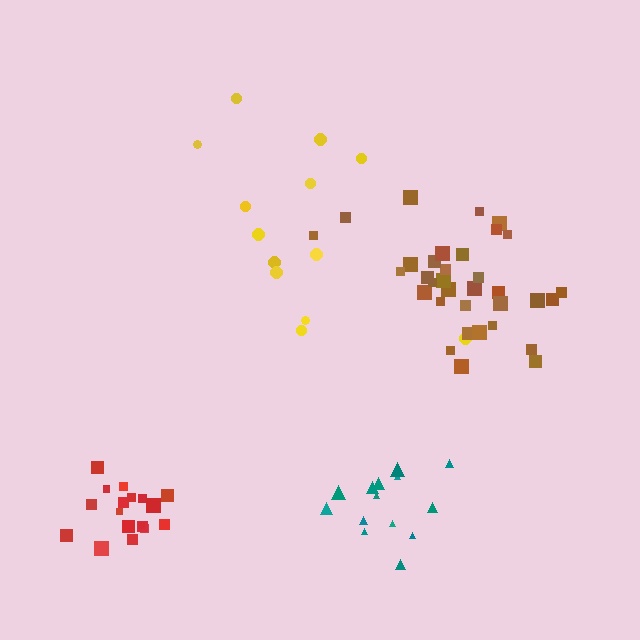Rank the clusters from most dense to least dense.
red, brown, teal, yellow.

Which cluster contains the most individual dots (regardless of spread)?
Brown (35).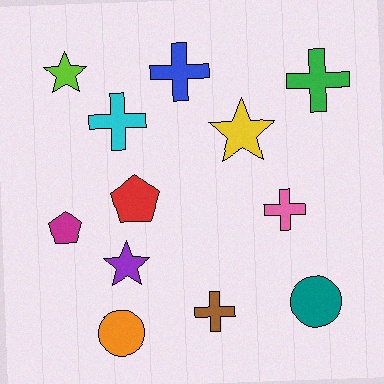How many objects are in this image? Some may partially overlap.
There are 12 objects.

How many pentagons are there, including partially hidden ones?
There are 2 pentagons.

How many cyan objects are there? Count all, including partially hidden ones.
There is 1 cyan object.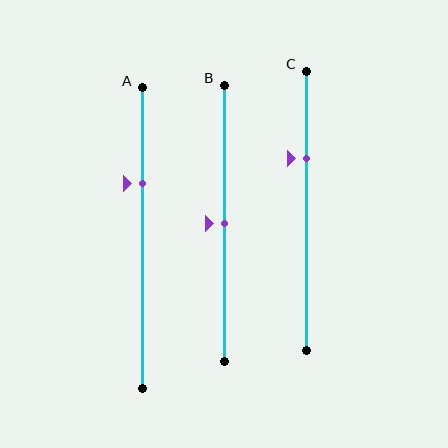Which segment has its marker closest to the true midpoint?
Segment B has its marker closest to the true midpoint.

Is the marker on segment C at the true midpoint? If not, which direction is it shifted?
No, the marker on segment C is shifted upward by about 19% of the segment length.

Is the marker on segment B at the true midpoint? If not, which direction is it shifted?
Yes, the marker on segment B is at the true midpoint.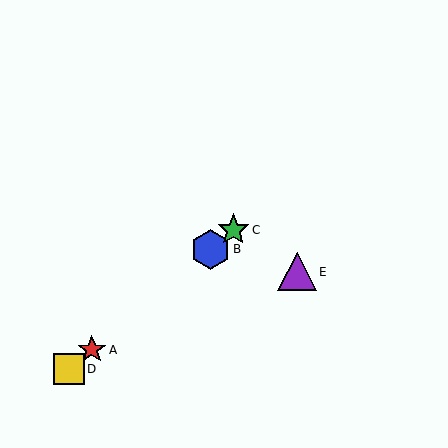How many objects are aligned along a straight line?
4 objects (A, B, C, D) are aligned along a straight line.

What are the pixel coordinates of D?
Object D is at (69, 369).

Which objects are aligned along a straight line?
Objects A, B, C, D are aligned along a straight line.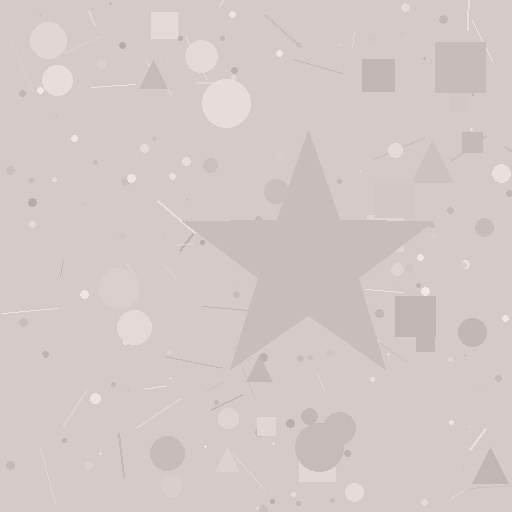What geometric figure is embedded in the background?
A star is embedded in the background.